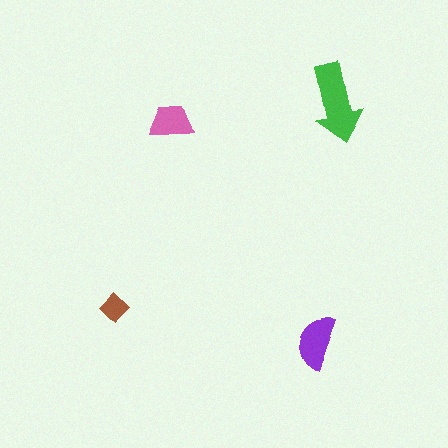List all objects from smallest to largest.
The brown diamond, the pink trapezoid, the purple semicircle, the green arrow.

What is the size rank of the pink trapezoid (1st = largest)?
3rd.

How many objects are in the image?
There are 4 objects in the image.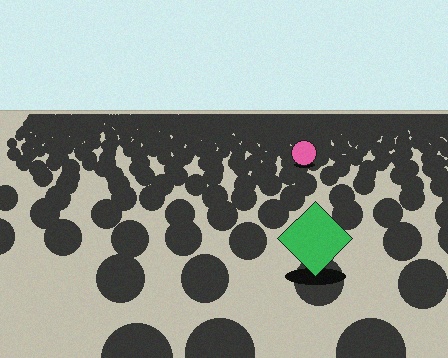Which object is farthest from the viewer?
The pink circle is farthest from the viewer. It appears smaller and the ground texture around it is denser.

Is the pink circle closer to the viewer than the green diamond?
No. The green diamond is closer — you can tell from the texture gradient: the ground texture is coarser near it.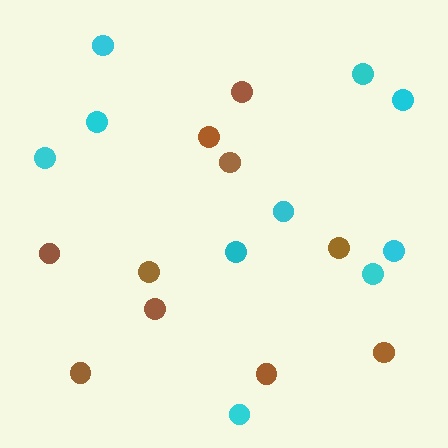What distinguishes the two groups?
There are 2 groups: one group of brown circles (10) and one group of cyan circles (10).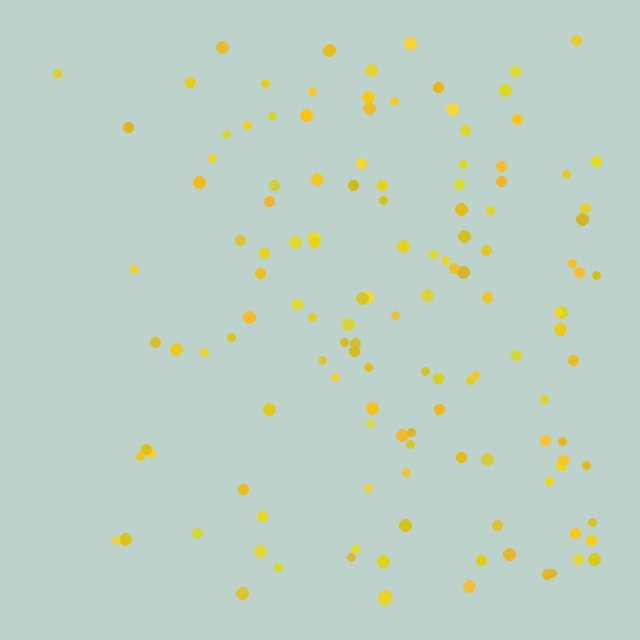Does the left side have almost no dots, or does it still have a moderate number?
Still a moderate number, just noticeably fewer than the right.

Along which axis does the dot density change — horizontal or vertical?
Horizontal.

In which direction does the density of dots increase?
From left to right, with the right side densest.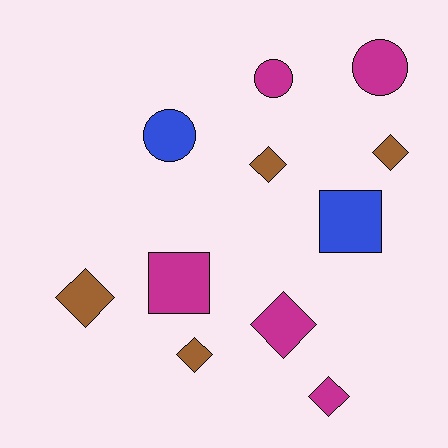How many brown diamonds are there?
There are 4 brown diamonds.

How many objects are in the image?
There are 11 objects.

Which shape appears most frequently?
Diamond, with 6 objects.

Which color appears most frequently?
Magenta, with 5 objects.